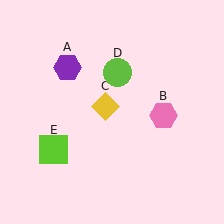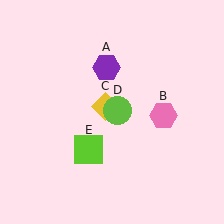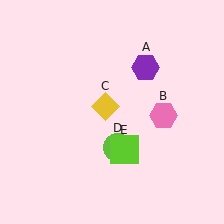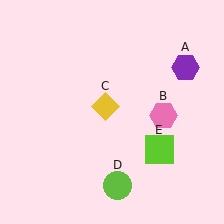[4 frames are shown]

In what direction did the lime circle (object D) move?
The lime circle (object D) moved down.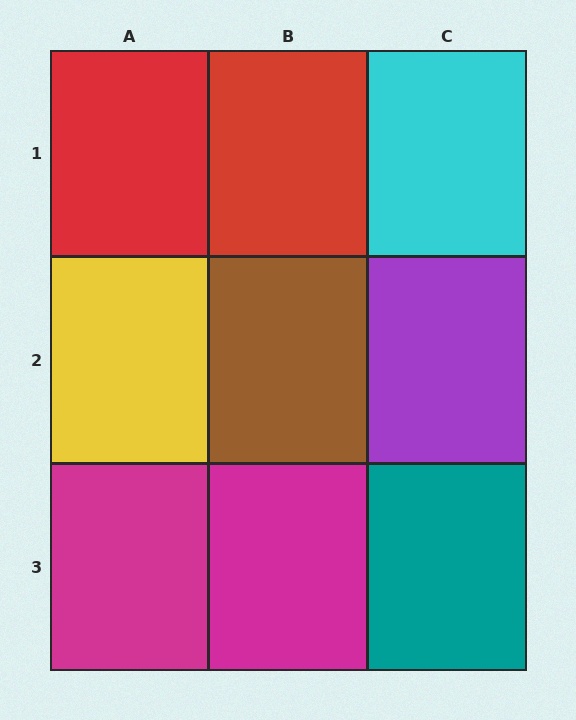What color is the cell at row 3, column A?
Magenta.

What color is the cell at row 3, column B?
Magenta.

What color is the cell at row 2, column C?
Purple.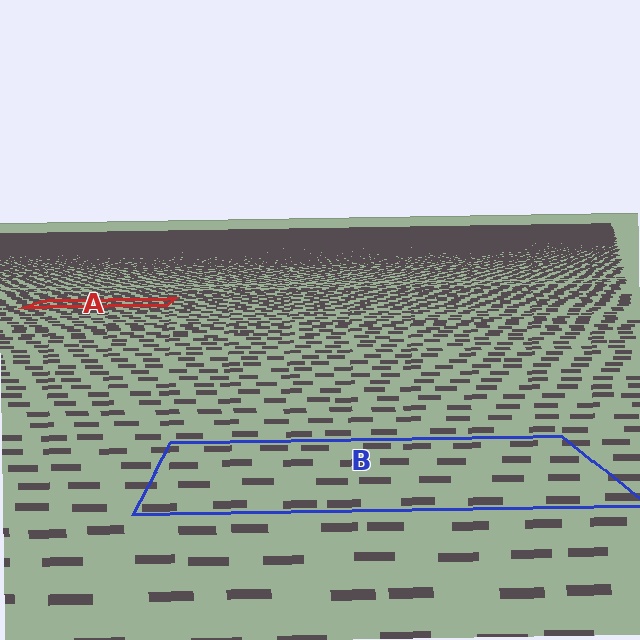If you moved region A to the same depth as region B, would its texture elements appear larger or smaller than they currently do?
They would appear larger. At a closer depth, the same texture elements are projected at a bigger on-screen size.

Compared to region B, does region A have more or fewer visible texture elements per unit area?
Region A has more texture elements per unit area — they are packed more densely because it is farther away.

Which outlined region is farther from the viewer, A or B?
Region A is farther from the viewer — the texture elements inside it appear smaller and more densely packed.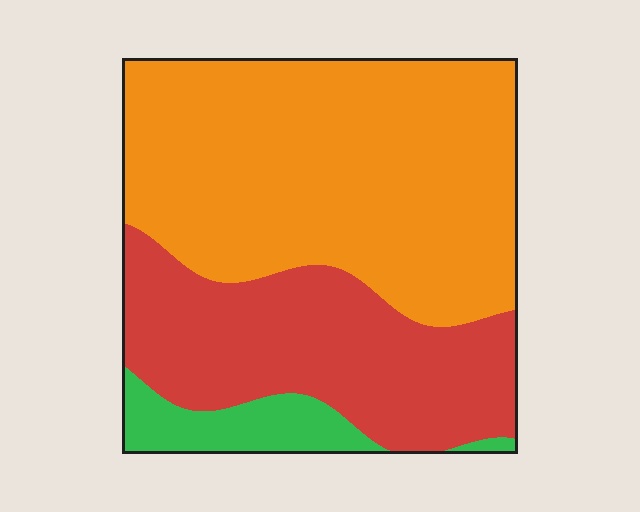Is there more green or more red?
Red.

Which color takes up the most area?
Orange, at roughly 55%.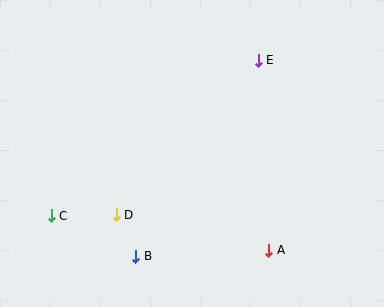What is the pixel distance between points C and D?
The distance between C and D is 65 pixels.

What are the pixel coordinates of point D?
Point D is at (116, 215).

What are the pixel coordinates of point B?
Point B is at (136, 256).